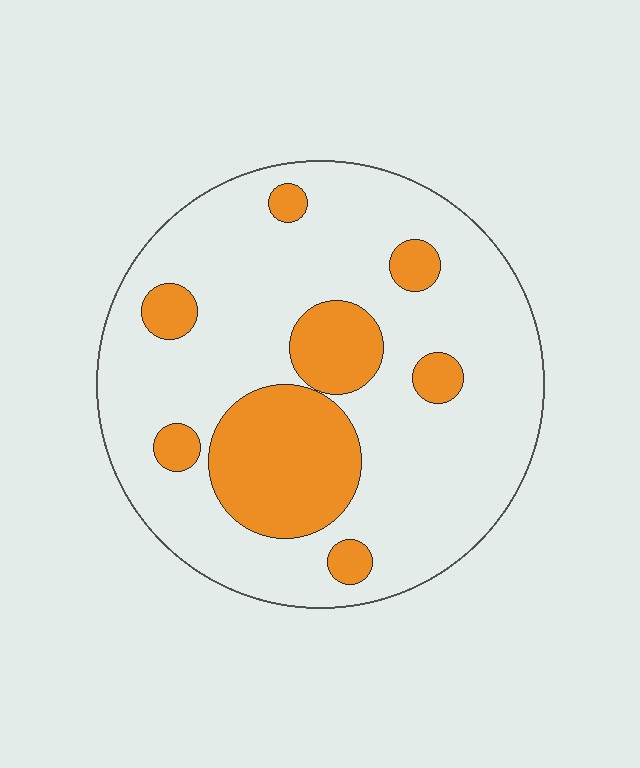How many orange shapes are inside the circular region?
8.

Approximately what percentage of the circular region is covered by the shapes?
Approximately 25%.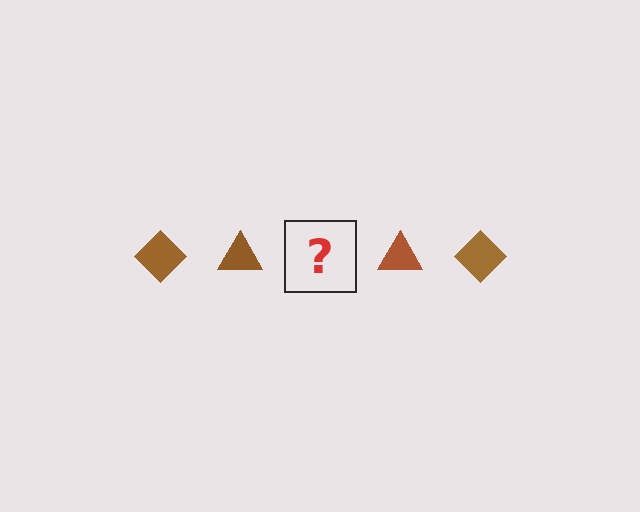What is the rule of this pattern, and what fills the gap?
The rule is that the pattern cycles through diamond, triangle shapes in brown. The gap should be filled with a brown diamond.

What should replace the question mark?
The question mark should be replaced with a brown diamond.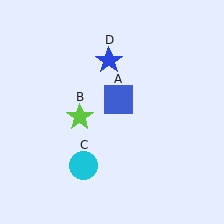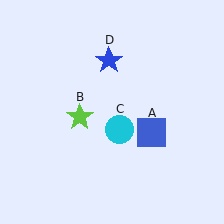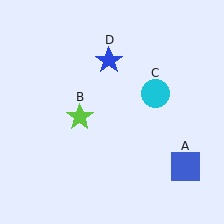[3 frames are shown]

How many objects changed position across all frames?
2 objects changed position: blue square (object A), cyan circle (object C).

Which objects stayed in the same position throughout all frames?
Lime star (object B) and blue star (object D) remained stationary.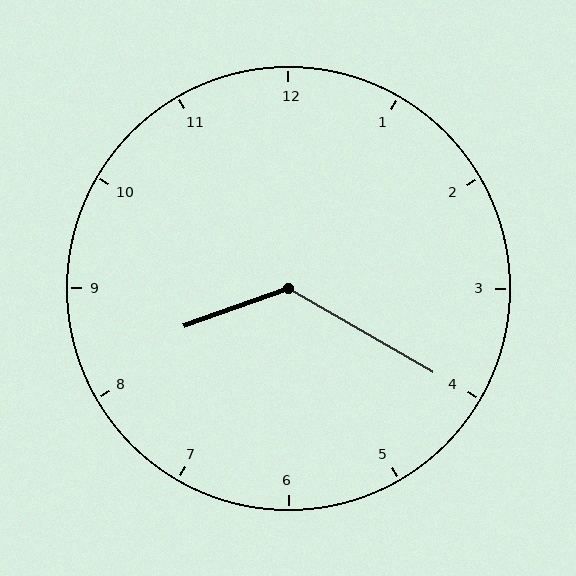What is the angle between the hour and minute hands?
Approximately 130 degrees.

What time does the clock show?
8:20.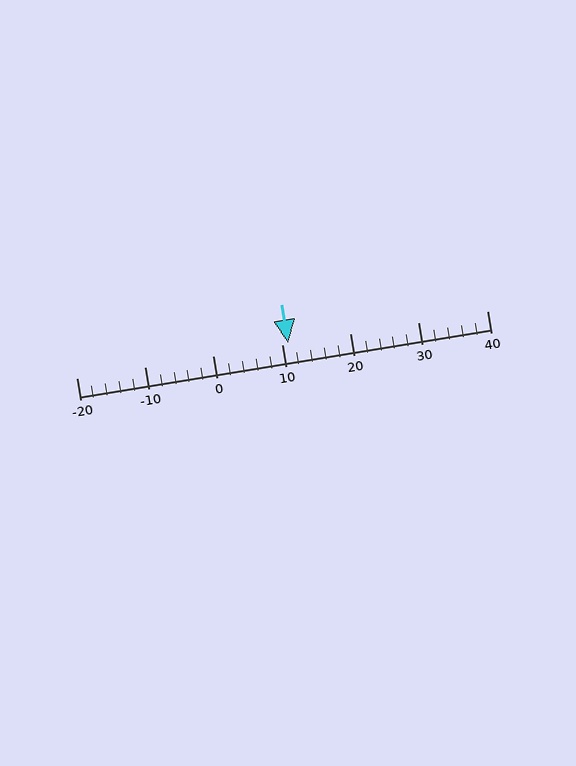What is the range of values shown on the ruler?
The ruler shows values from -20 to 40.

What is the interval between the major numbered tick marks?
The major tick marks are spaced 10 units apart.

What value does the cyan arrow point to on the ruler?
The cyan arrow points to approximately 11.